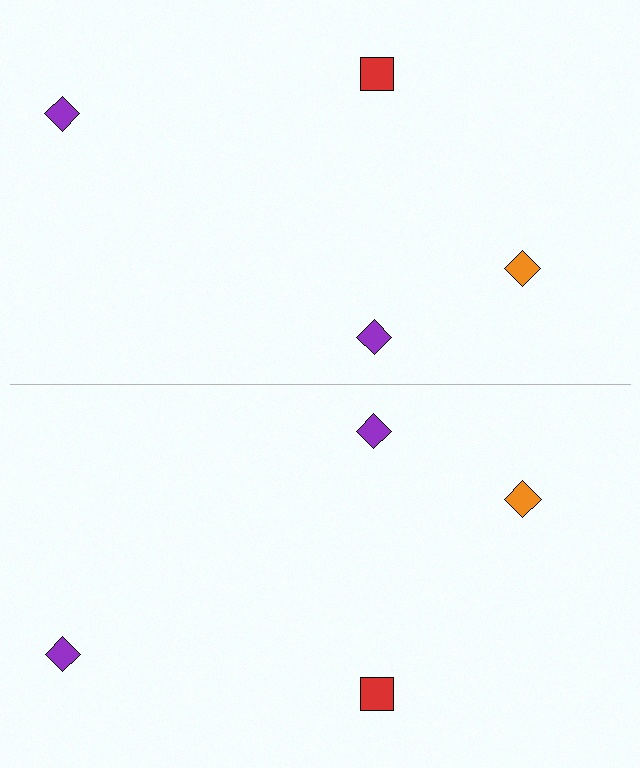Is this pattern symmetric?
Yes, this pattern has bilateral (reflection) symmetry.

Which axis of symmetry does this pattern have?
The pattern has a horizontal axis of symmetry running through the center of the image.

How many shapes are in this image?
There are 8 shapes in this image.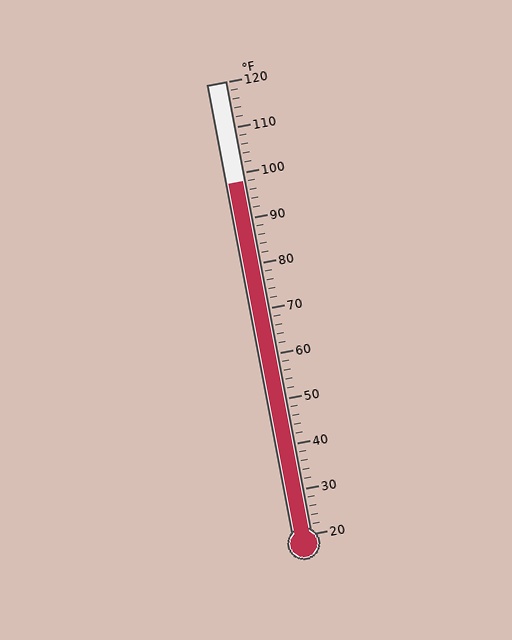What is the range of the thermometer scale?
The thermometer scale ranges from 20°F to 120°F.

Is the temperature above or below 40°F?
The temperature is above 40°F.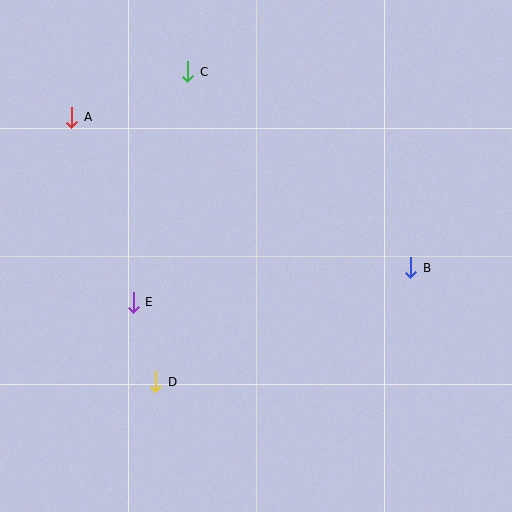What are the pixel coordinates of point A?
Point A is at (72, 117).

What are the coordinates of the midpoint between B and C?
The midpoint between B and C is at (299, 170).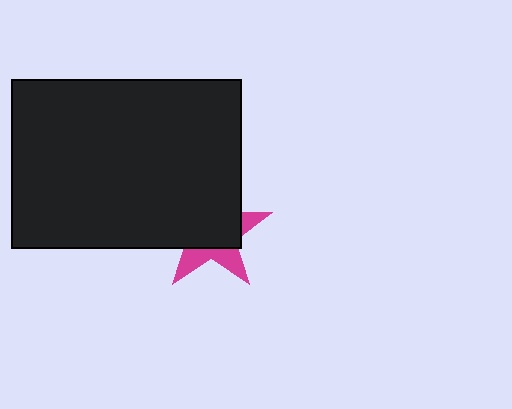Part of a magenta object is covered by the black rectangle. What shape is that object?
It is a star.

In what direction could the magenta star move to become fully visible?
The magenta star could move toward the lower-right. That would shift it out from behind the black rectangle entirely.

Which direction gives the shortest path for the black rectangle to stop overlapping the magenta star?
Moving toward the upper-left gives the shortest separation.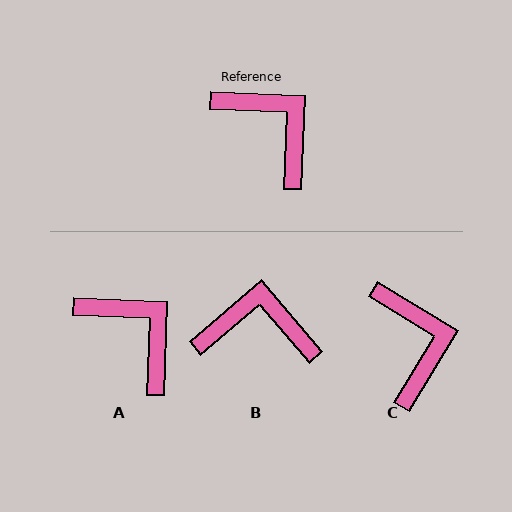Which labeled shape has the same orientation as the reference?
A.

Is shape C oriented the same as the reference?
No, it is off by about 29 degrees.